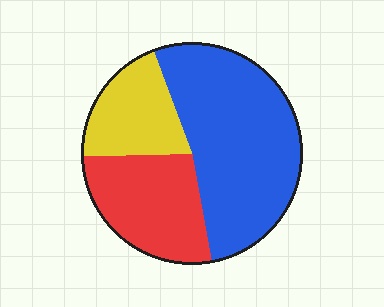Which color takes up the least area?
Yellow, at roughly 20%.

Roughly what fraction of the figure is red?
Red takes up about one quarter (1/4) of the figure.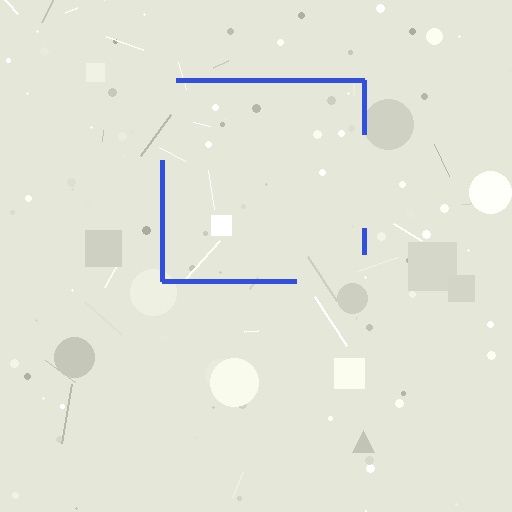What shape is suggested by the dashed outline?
The dashed outline suggests a square.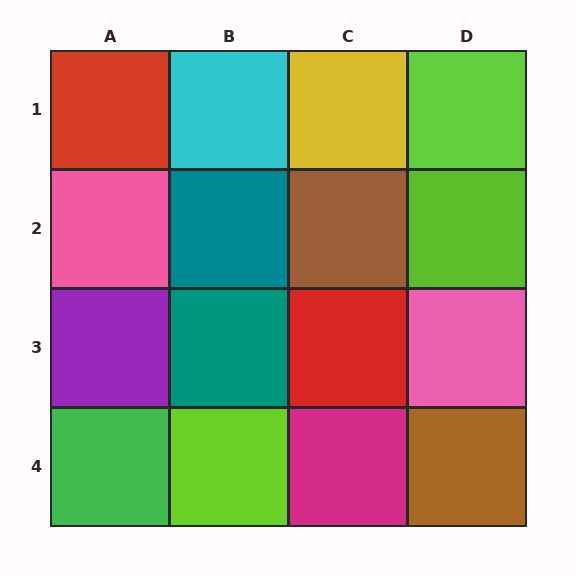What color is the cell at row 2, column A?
Pink.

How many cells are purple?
1 cell is purple.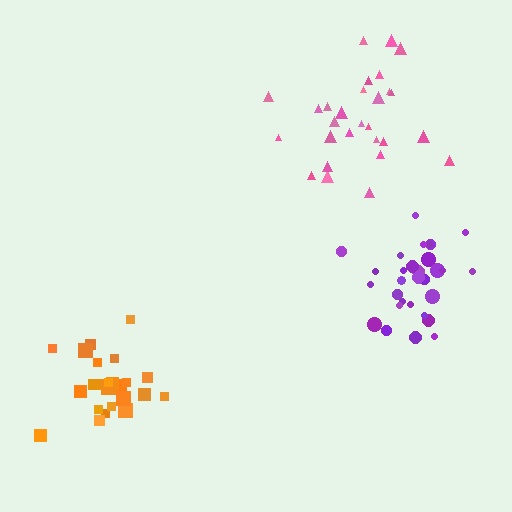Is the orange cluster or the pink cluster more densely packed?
Orange.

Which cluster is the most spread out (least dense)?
Pink.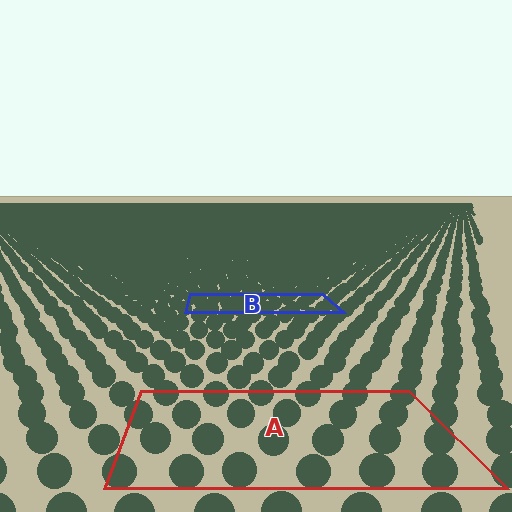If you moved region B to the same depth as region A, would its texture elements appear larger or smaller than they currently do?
They would appear larger. At a closer depth, the same texture elements are projected at a bigger on-screen size.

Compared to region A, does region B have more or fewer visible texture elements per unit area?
Region B has more texture elements per unit area — they are packed more densely because it is farther away.